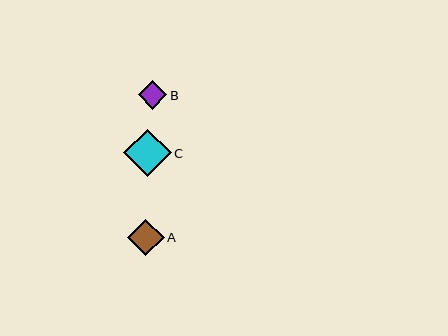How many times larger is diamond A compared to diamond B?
Diamond A is approximately 1.3 times the size of diamond B.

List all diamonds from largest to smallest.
From largest to smallest: C, A, B.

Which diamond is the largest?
Diamond C is the largest with a size of approximately 47 pixels.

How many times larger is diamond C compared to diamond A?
Diamond C is approximately 1.3 times the size of diamond A.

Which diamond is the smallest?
Diamond B is the smallest with a size of approximately 29 pixels.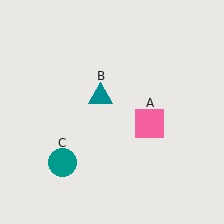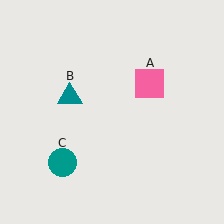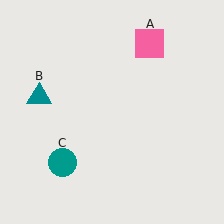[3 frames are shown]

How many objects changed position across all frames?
2 objects changed position: pink square (object A), teal triangle (object B).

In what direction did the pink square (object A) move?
The pink square (object A) moved up.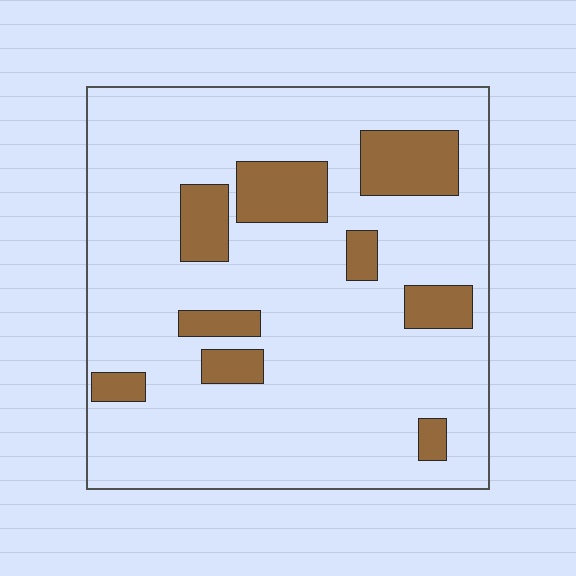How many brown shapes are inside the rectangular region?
9.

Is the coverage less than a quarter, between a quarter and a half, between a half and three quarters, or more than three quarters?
Less than a quarter.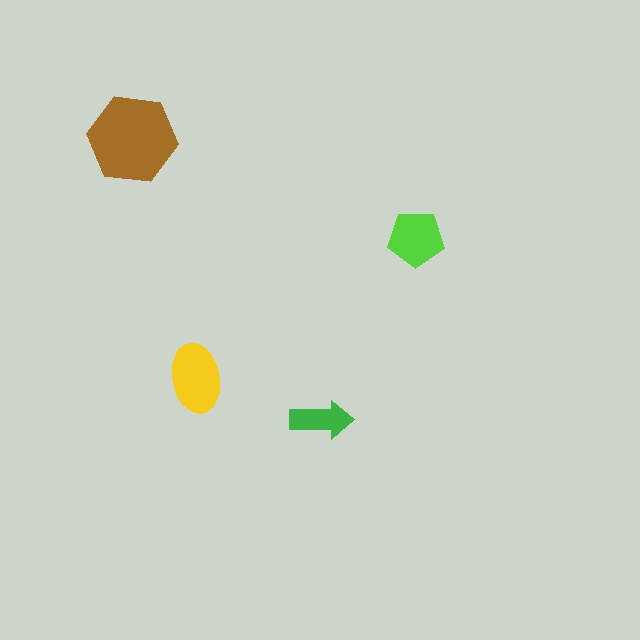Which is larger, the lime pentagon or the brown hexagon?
The brown hexagon.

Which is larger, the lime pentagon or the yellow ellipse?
The yellow ellipse.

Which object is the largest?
The brown hexagon.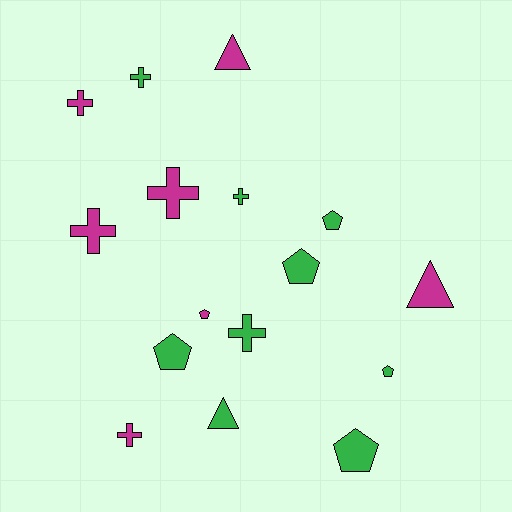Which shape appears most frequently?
Cross, with 7 objects.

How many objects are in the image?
There are 16 objects.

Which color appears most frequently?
Green, with 9 objects.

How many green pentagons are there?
There are 5 green pentagons.